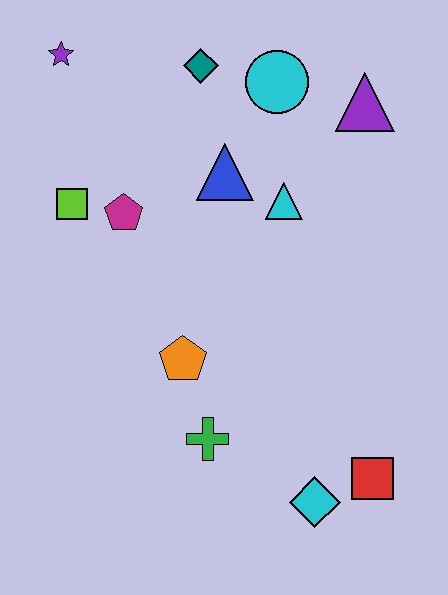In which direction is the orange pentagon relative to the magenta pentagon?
The orange pentagon is below the magenta pentagon.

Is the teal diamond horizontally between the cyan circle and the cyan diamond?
No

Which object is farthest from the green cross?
The purple star is farthest from the green cross.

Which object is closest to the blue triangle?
The cyan triangle is closest to the blue triangle.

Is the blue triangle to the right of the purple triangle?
No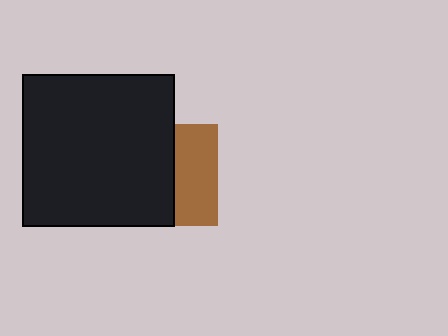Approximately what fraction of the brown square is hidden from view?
Roughly 59% of the brown square is hidden behind the black square.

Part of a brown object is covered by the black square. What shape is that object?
It is a square.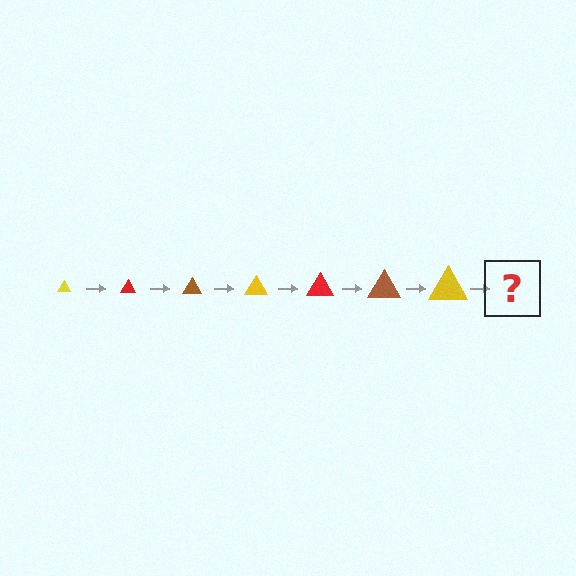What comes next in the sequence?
The next element should be a red triangle, larger than the previous one.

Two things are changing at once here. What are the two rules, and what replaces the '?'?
The two rules are that the triangle grows larger each step and the color cycles through yellow, red, and brown. The '?' should be a red triangle, larger than the previous one.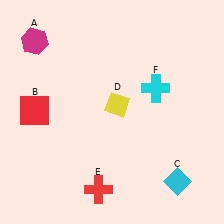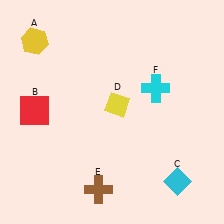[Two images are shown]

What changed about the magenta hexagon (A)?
In Image 1, A is magenta. In Image 2, it changed to yellow.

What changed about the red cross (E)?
In Image 1, E is red. In Image 2, it changed to brown.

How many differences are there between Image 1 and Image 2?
There are 2 differences between the two images.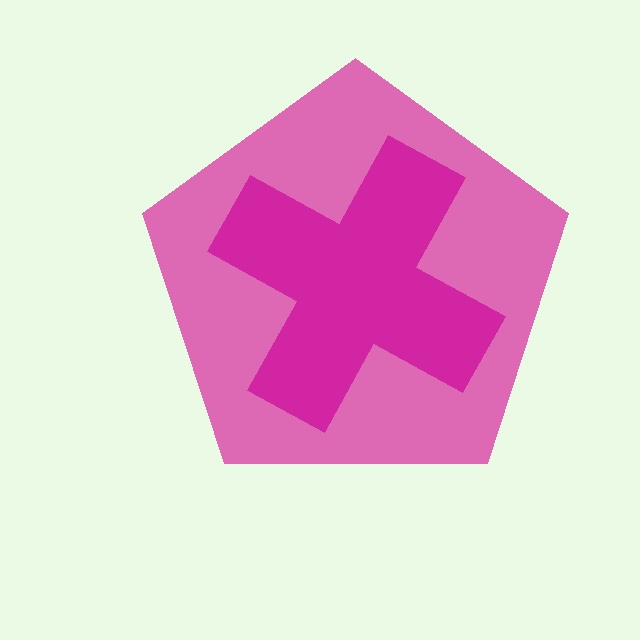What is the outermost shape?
The pink pentagon.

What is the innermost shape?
The magenta cross.